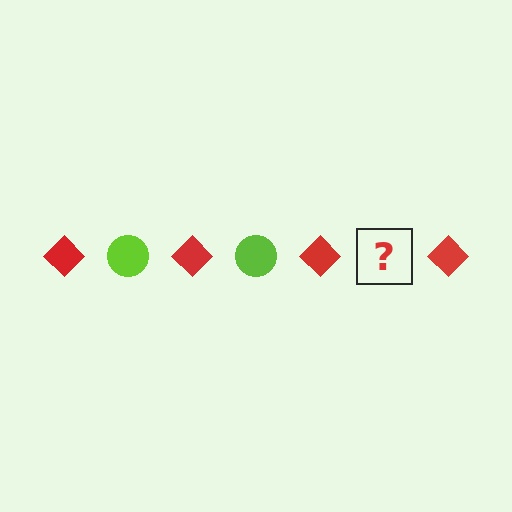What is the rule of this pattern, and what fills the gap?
The rule is that the pattern alternates between red diamond and lime circle. The gap should be filled with a lime circle.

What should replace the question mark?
The question mark should be replaced with a lime circle.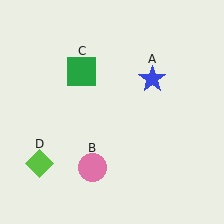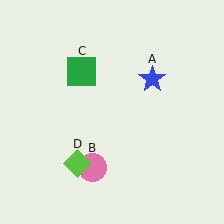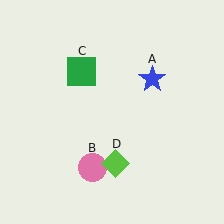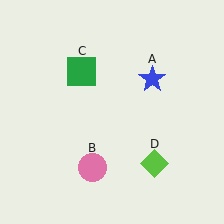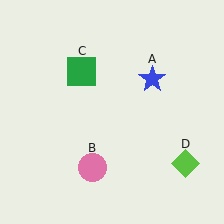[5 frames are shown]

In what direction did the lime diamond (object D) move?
The lime diamond (object D) moved right.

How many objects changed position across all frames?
1 object changed position: lime diamond (object D).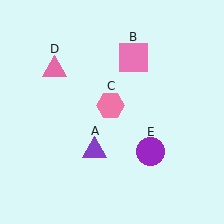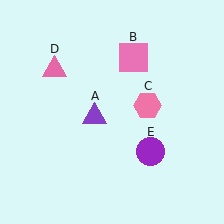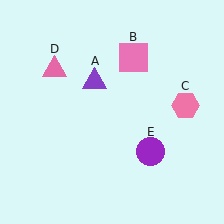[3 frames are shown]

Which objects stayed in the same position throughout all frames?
Pink square (object B) and pink triangle (object D) and purple circle (object E) remained stationary.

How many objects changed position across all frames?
2 objects changed position: purple triangle (object A), pink hexagon (object C).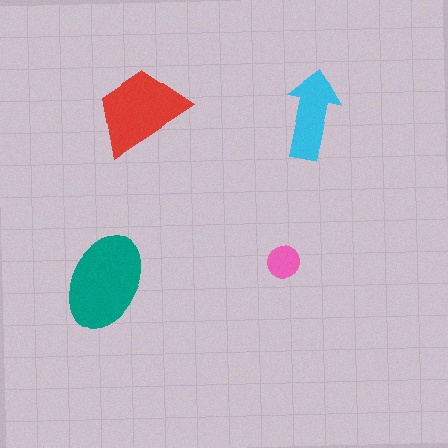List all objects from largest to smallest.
The teal ellipse, the red trapezoid, the cyan arrow, the pink circle.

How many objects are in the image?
There are 4 objects in the image.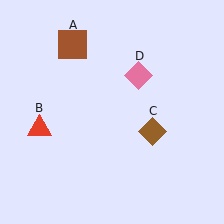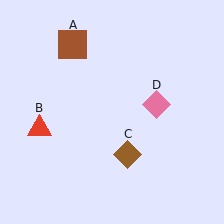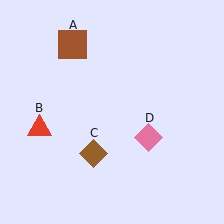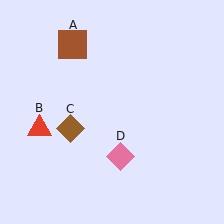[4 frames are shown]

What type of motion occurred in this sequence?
The brown diamond (object C), pink diamond (object D) rotated clockwise around the center of the scene.